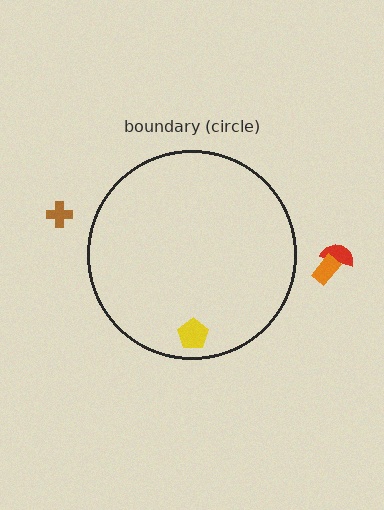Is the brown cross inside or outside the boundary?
Outside.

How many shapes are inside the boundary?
1 inside, 3 outside.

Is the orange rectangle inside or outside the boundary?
Outside.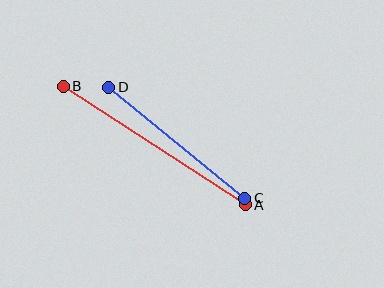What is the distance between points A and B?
The distance is approximately 217 pixels.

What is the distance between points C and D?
The distance is approximately 175 pixels.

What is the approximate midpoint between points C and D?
The midpoint is at approximately (177, 143) pixels.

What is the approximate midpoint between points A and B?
The midpoint is at approximately (154, 145) pixels.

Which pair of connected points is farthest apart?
Points A and B are farthest apart.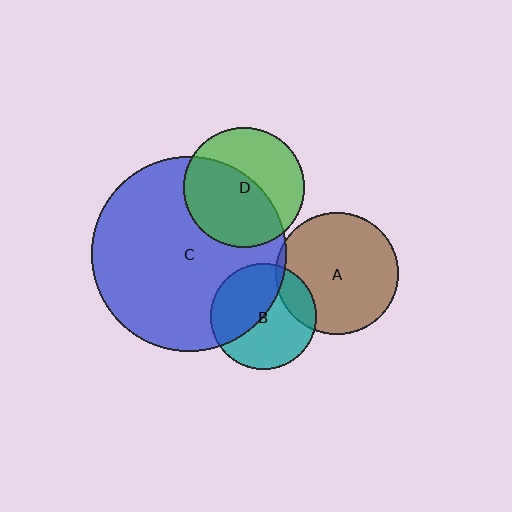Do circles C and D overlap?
Yes.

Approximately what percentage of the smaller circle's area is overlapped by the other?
Approximately 55%.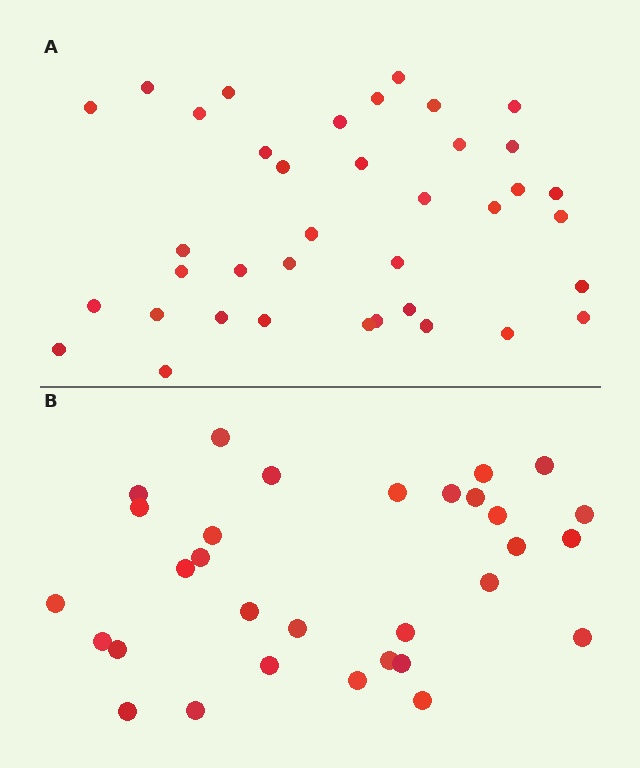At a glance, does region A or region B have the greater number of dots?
Region A (the top region) has more dots.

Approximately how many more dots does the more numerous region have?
Region A has roughly 8 or so more dots than region B.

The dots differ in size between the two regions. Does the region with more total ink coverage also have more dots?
No. Region B has more total ink coverage because its dots are larger, but region A actually contains more individual dots. Total area can be misleading — the number of items is what matters here.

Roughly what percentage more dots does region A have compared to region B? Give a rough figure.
About 25% more.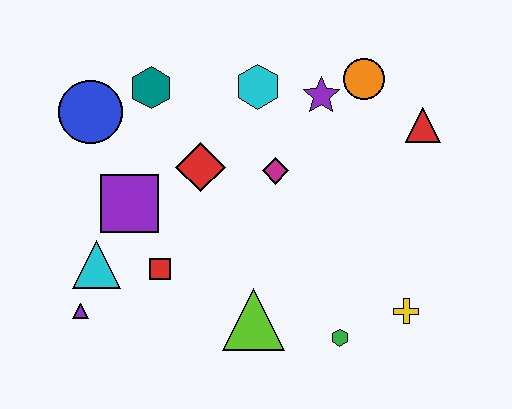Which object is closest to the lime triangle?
The green hexagon is closest to the lime triangle.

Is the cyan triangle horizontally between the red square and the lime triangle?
No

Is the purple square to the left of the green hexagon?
Yes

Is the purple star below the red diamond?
No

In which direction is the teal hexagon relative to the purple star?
The teal hexagon is to the left of the purple star.